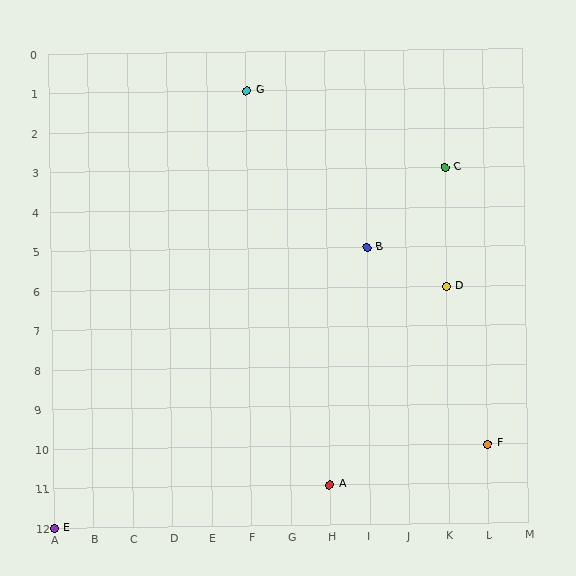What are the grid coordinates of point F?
Point F is at grid coordinates (L, 10).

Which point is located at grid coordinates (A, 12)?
Point E is at (A, 12).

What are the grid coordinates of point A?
Point A is at grid coordinates (H, 11).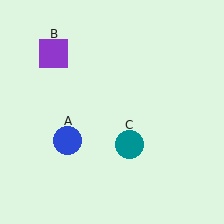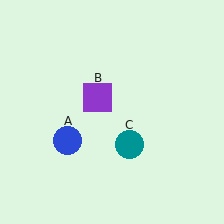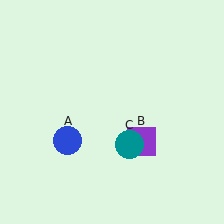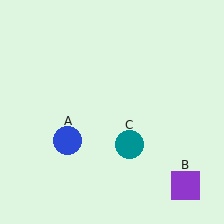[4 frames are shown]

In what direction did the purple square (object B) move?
The purple square (object B) moved down and to the right.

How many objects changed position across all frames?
1 object changed position: purple square (object B).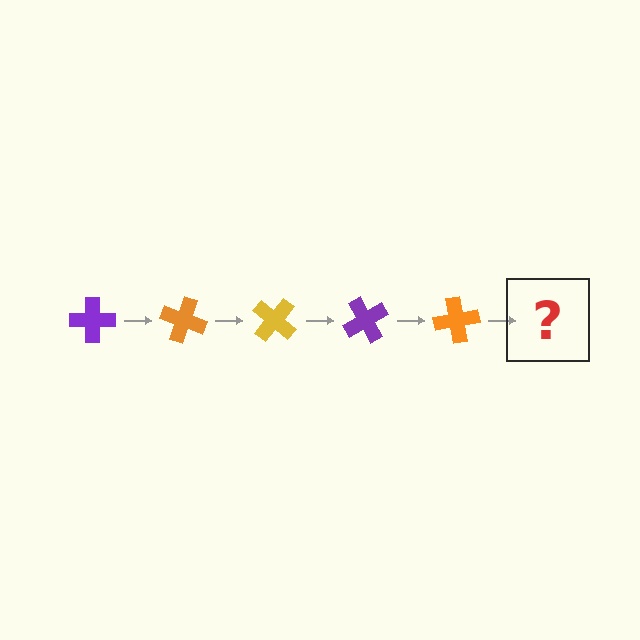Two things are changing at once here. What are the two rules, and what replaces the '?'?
The two rules are that it rotates 20 degrees each step and the color cycles through purple, orange, and yellow. The '?' should be a yellow cross, rotated 100 degrees from the start.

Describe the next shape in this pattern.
It should be a yellow cross, rotated 100 degrees from the start.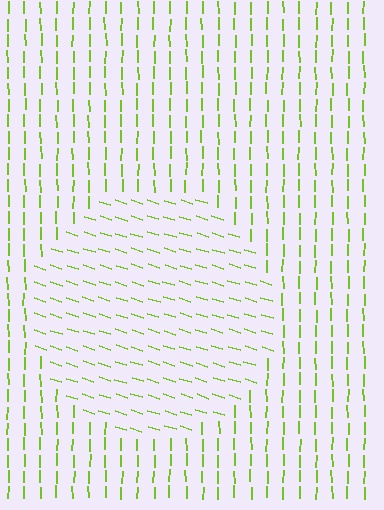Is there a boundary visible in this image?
Yes, there is a texture boundary formed by a change in line orientation.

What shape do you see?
I see a circle.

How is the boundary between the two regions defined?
The boundary is defined purely by a change in line orientation (approximately 72 degrees difference). All lines are the same color and thickness.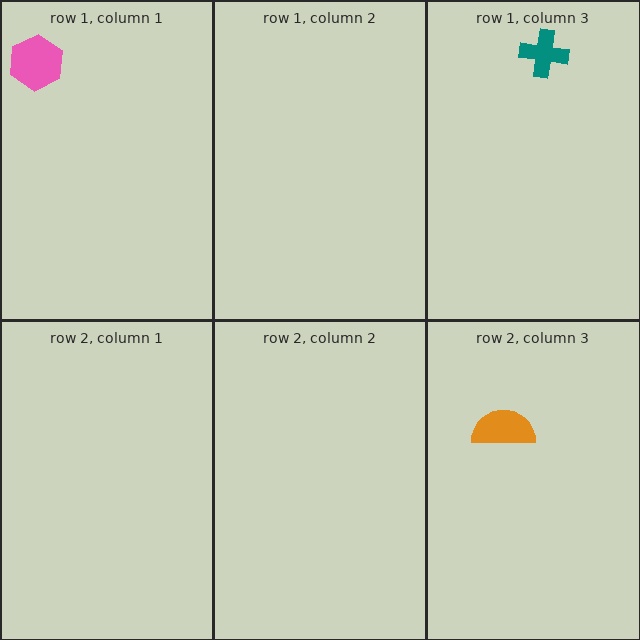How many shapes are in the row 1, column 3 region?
1.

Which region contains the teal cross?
The row 1, column 3 region.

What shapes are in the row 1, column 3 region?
The teal cross.